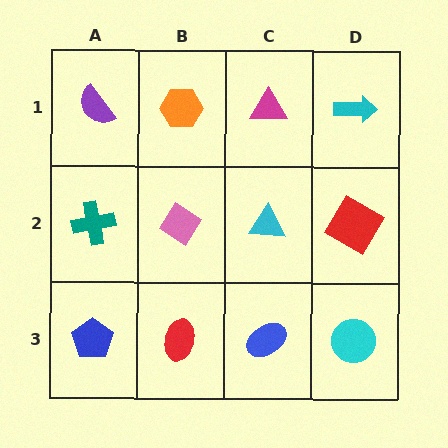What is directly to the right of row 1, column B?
A magenta triangle.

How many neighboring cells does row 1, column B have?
3.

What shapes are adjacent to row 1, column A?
A teal cross (row 2, column A), an orange hexagon (row 1, column B).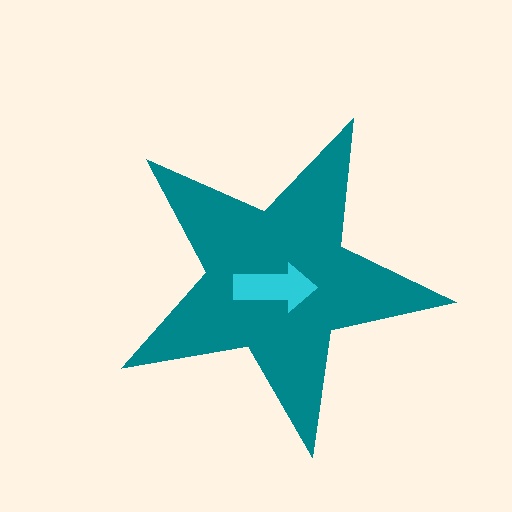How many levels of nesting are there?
2.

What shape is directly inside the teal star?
The cyan arrow.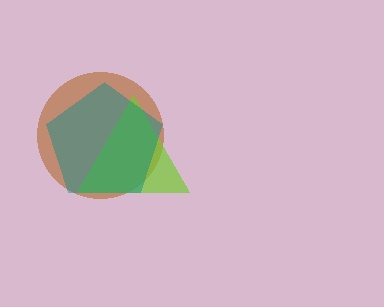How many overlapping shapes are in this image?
There are 3 overlapping shapes in the image.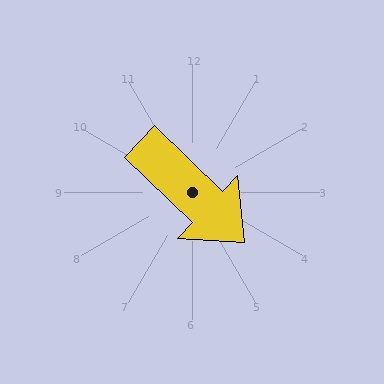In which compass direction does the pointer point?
Southeast.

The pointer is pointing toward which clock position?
Roughly 4 o'clock.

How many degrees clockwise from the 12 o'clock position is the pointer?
Approximately 134 degrees.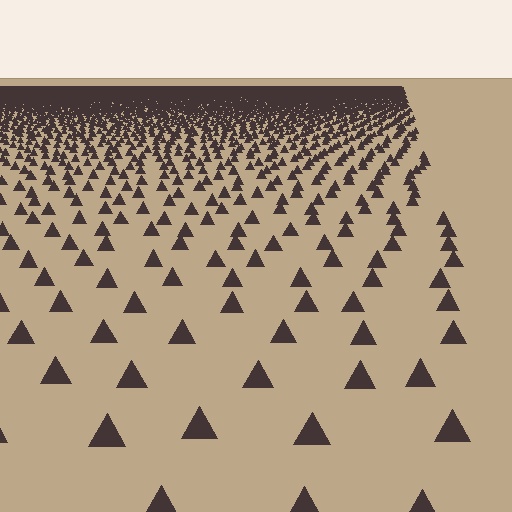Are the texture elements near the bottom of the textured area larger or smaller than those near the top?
Larger. Near the bottom, elements are closer to the viewer and appear at a bigger on-screen size.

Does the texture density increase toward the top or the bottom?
Density increases toward the top.